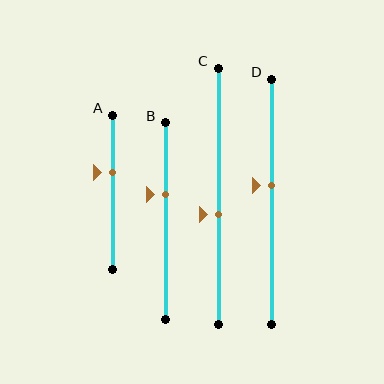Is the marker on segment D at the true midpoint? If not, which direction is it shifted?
No, the marker on segment D is shifted upward by about 7% of the segment length.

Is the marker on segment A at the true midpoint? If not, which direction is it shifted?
No, the marker on segment A is shifted upward by about 13% of the segment length.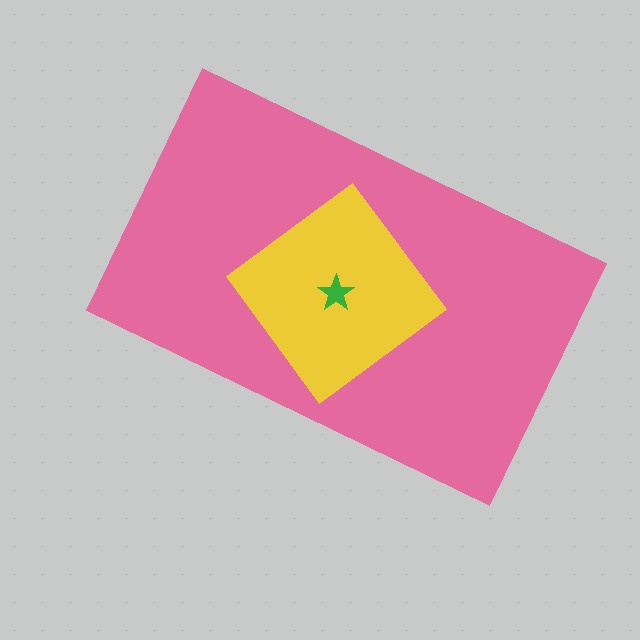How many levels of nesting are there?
3.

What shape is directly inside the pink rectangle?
The yellow diamond.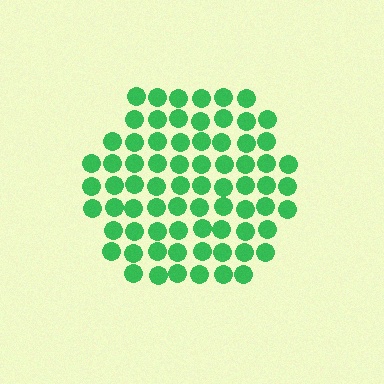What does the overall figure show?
The overall figure shows a hexagon.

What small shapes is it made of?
It is made of small circles.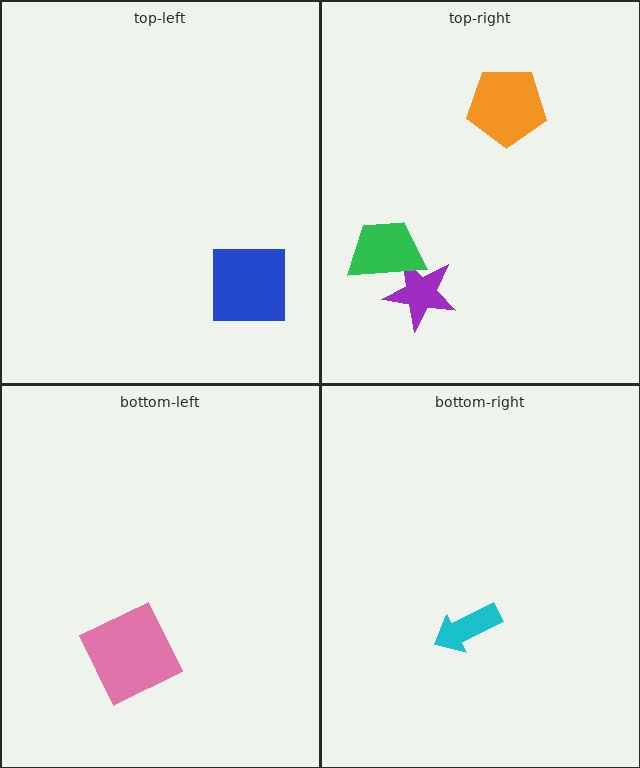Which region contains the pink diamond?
The bottom-left region.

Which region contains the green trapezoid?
The top-right region.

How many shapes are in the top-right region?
3.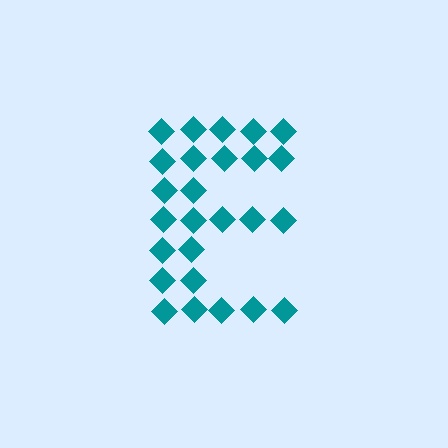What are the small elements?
The small elements are diamonds.